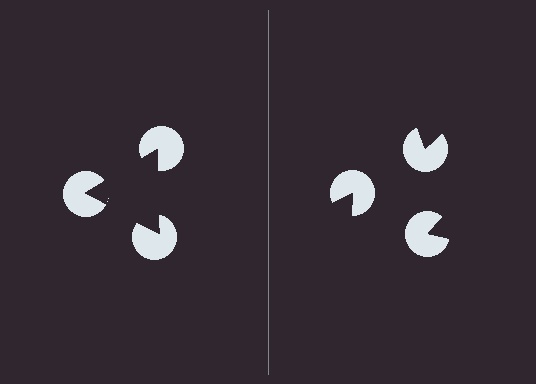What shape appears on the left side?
An illusory triangle.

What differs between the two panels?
The pac-man discs are positioned identically on both sides; only the wedge orientations differ. On the left they align to a triangle; on the right they are misaligned.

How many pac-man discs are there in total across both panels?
6 — 3 on each side.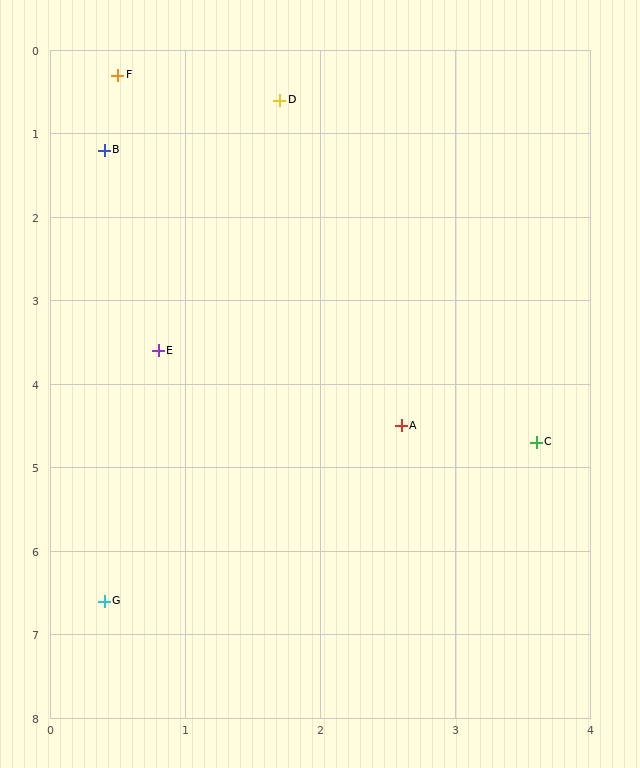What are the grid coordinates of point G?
Point G is at approximately (0.4, 6.6).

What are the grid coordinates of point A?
Point A is at approximately (2.6, 4.5).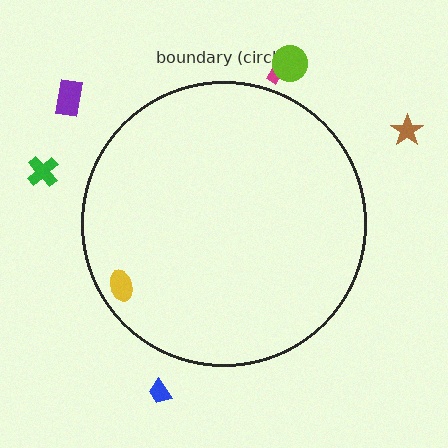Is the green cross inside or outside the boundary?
Outside.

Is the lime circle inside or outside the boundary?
Outside.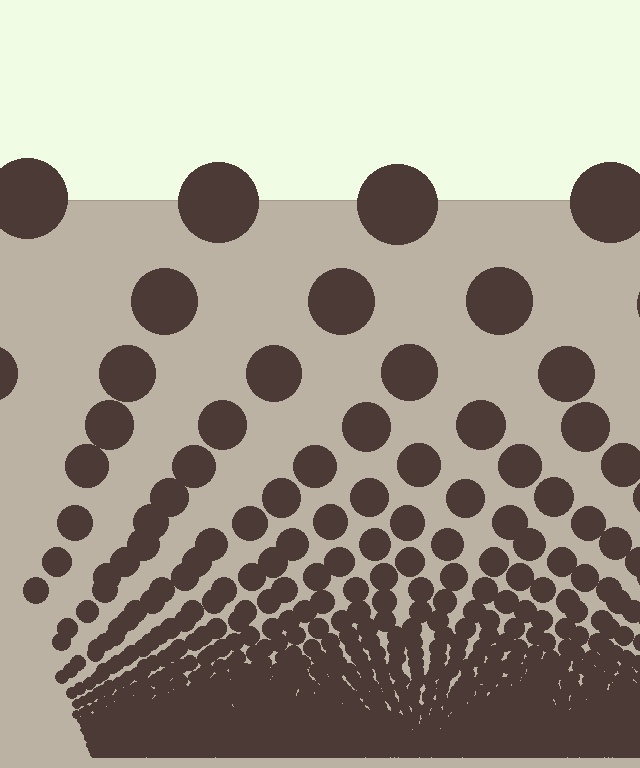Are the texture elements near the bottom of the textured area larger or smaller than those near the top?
Smaller. The gradient is inverted — elements near the bottom are smaller and denser.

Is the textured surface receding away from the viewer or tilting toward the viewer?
The surface appears to tilt toward the viewer. Texture elements get larger and sparser toward the top.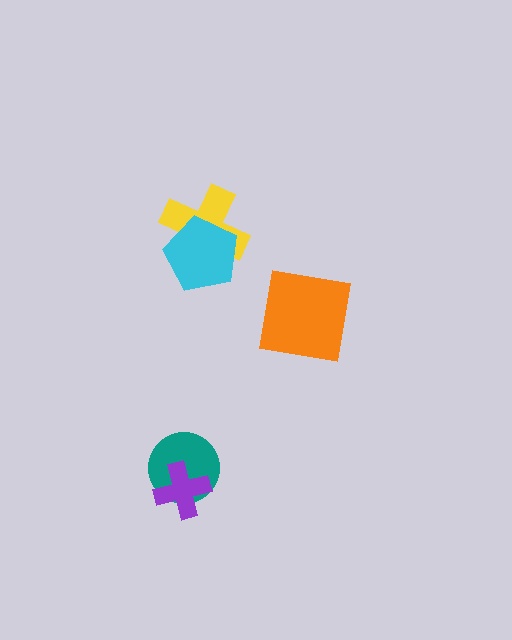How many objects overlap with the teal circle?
1 object overlaps with the teal circle.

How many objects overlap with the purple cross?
1 object overlaps with the purple cross.